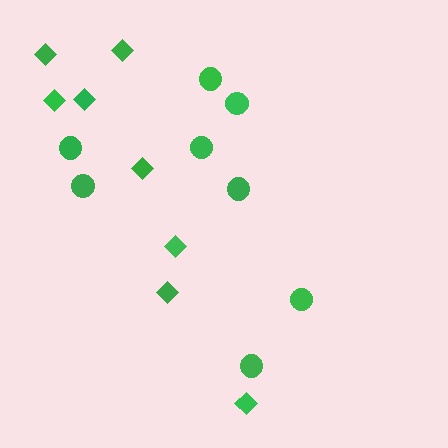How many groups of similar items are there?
There are 2 groups: one group of diamonds (8) and one group of circles (8).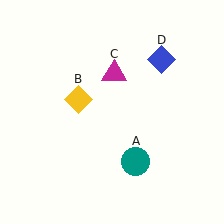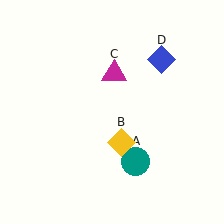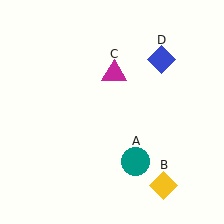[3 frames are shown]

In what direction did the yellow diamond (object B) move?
The yellow diamond (object B) moved down and to the right.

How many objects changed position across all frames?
1 object changed position: yellow diamond (object B).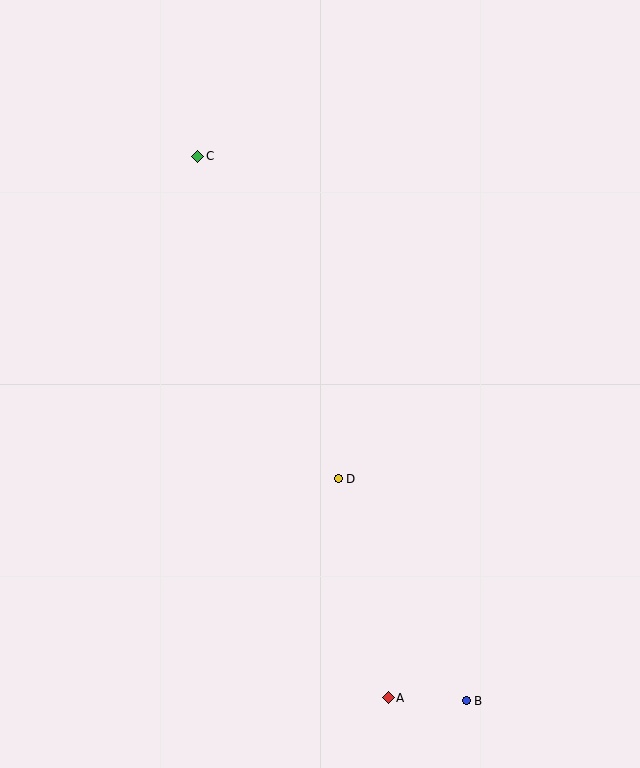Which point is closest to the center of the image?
Point D at (338, 479) is closest to the center.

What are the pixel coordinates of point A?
Point A is at (388, 698).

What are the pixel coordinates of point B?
Point B is at (466, 701).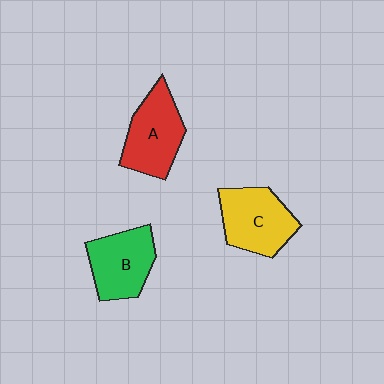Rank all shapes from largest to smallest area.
From largest to smallest: C (yellow), A (red), B (green).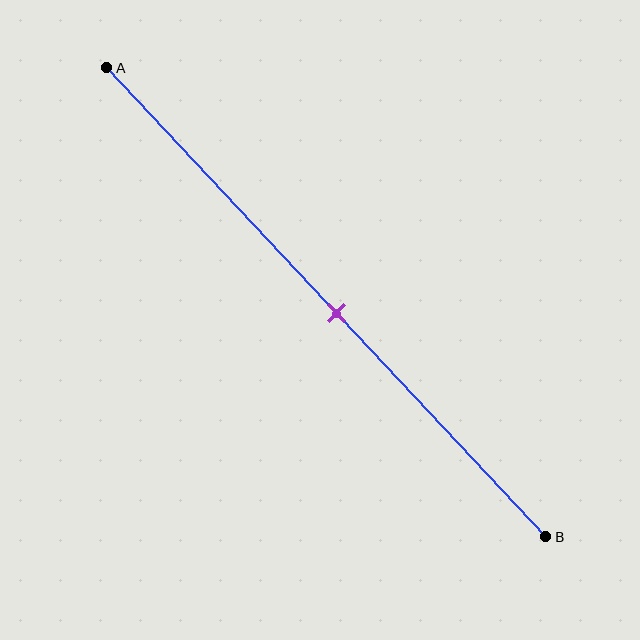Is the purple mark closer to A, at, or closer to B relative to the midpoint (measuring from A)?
The purple mark is approximately at the midpoint of segment AB.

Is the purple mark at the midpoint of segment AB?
Yes, the mark is approximately at the midpoint.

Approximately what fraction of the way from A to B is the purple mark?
The purple mark is approximately 50% of the way from A to B.